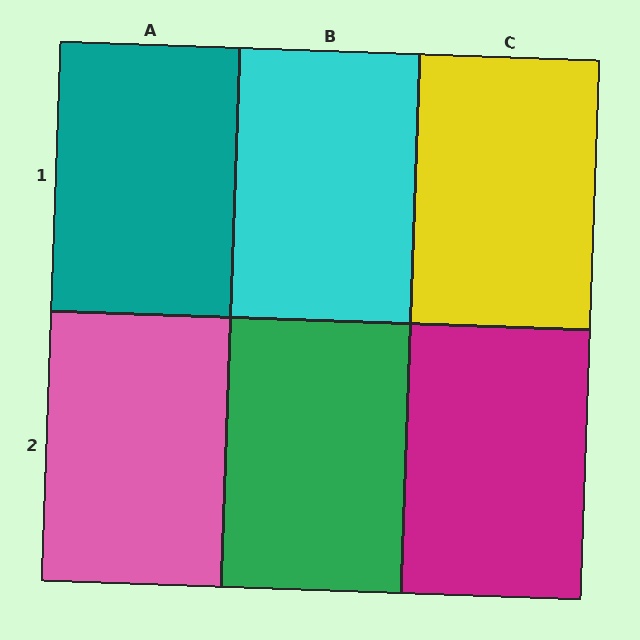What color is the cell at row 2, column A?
Pink.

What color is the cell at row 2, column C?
Magenta.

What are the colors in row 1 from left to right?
Teal, cyan, yellow.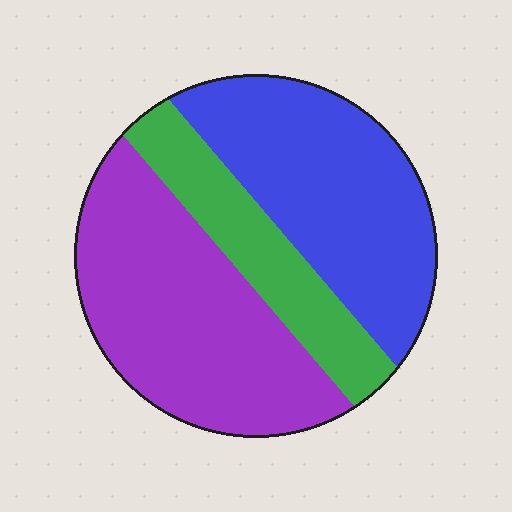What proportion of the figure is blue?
Blue covers roughly 40% of the figure.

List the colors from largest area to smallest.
From largest to smallest: purple, blue, green.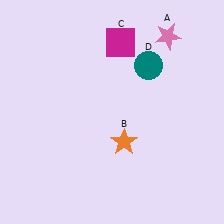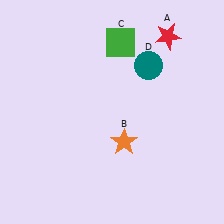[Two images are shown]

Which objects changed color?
A changed from pink to red. C changed from magenta to green.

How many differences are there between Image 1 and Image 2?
There are 2 differences between the two images.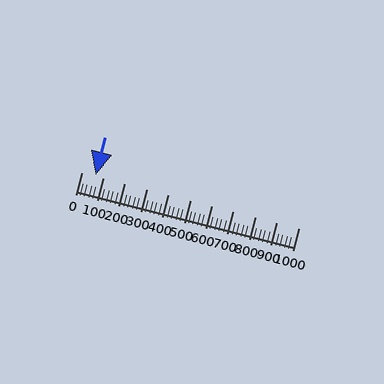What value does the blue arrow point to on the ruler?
The blue arrow points to approximately 63.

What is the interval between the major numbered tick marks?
The major tick marks are spaced 100 units apart.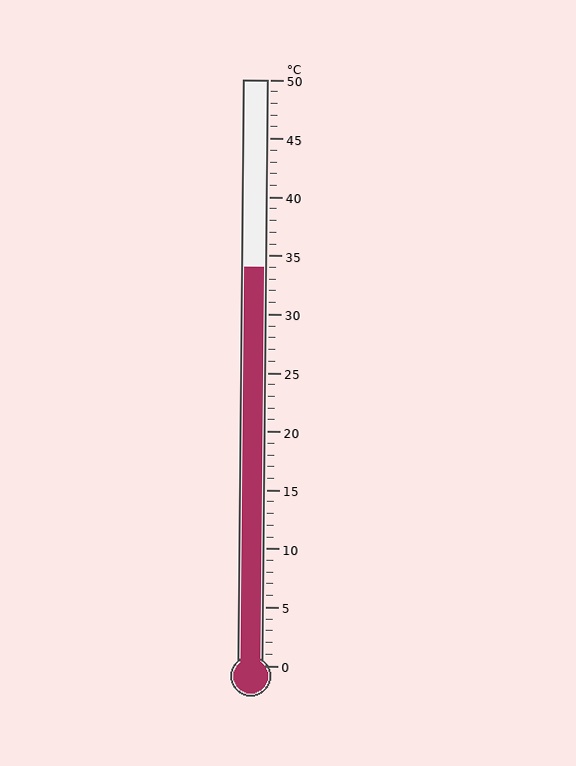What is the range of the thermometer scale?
The thermometer scale ranges from 0°C to 50°C.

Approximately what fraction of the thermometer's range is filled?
The thermometer is filled to approximately 70% of its range.